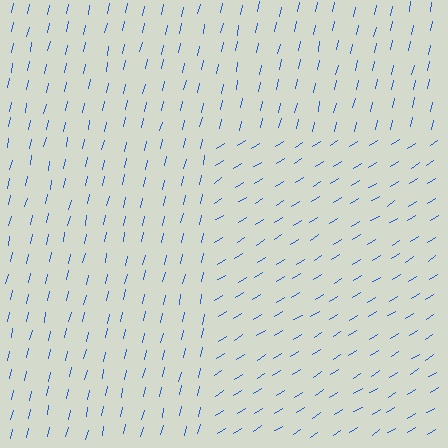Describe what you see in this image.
The image is filled with small blue line segments. A rectangle region in the image has lines oriented differently from the surrounding lines, creating a visible texture boundary.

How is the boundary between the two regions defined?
The boundary is defined purely by a change in line orientation (approximately 45 degrees difference). All lines are the same color and thickness.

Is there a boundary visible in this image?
Yes, there is a texture boundary formed by a change in line orientation.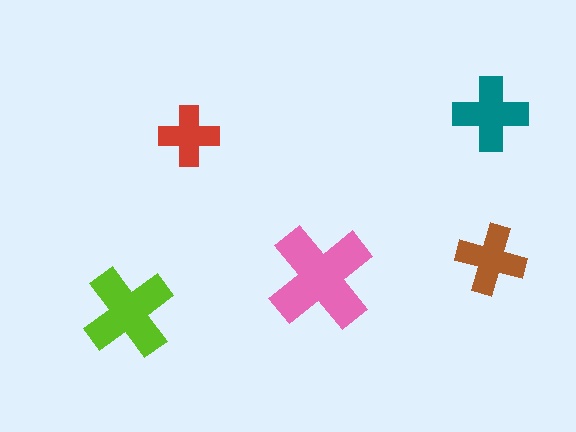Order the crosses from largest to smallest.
the pink one, the lime one, the teal one, the brown one, the red one.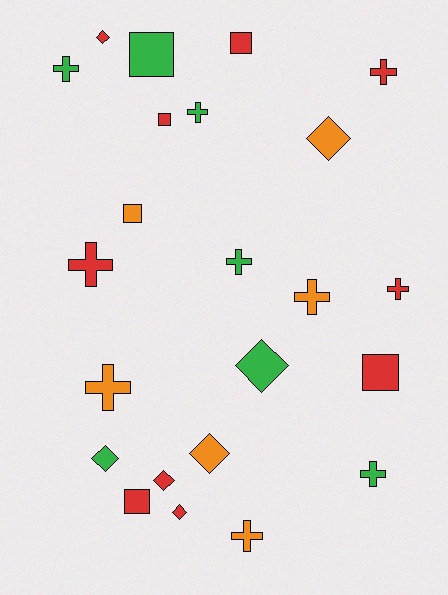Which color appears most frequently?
Red, with 10 objects.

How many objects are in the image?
There are 23 objects.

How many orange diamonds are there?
There are 2 orange diamonds.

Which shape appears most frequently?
Cross, with 10 objects.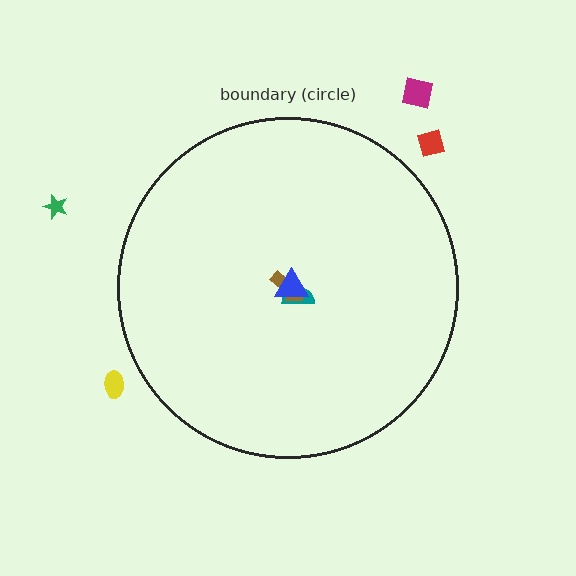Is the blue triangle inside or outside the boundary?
Inside.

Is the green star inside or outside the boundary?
Outside.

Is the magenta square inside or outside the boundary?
Outside.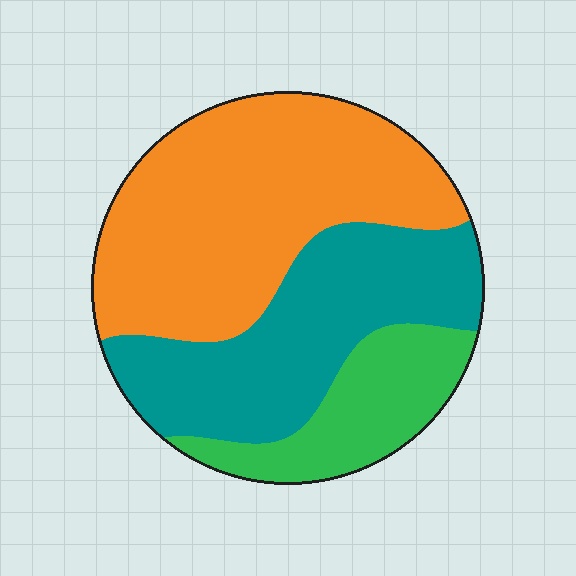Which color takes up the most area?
Orange, at roughly 50%.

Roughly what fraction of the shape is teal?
Teal covers roughly 35% of the shape.